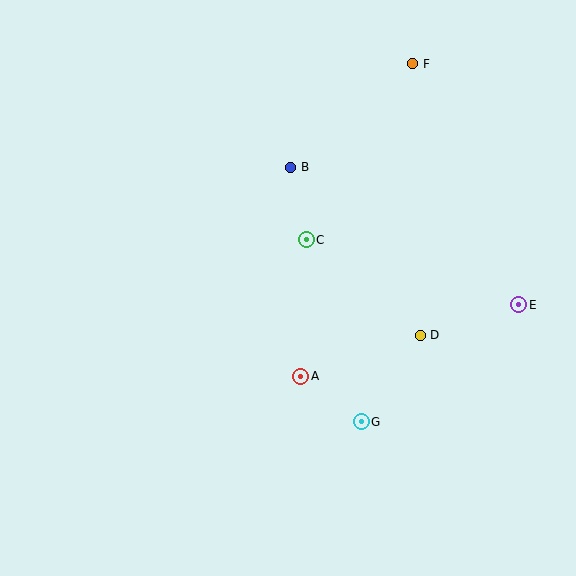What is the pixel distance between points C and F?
The distance between C and F is 206 pixels.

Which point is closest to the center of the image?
Point C at (306, 240) is closest to the center.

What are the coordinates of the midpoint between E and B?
The midpoint between E and B is at (405, 236).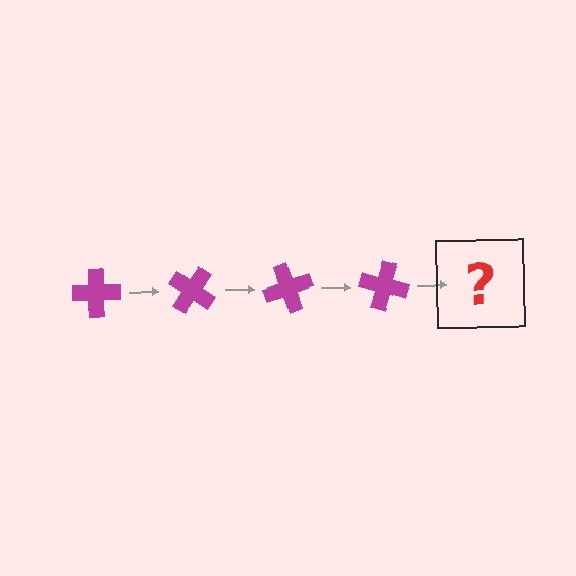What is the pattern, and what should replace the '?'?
The pattern is that the cross rotates 35 degrees each step. The '?' should be a magenta cross rotated 140 degrees.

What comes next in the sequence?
The next element should be a magenta cross rotated 140 degrees.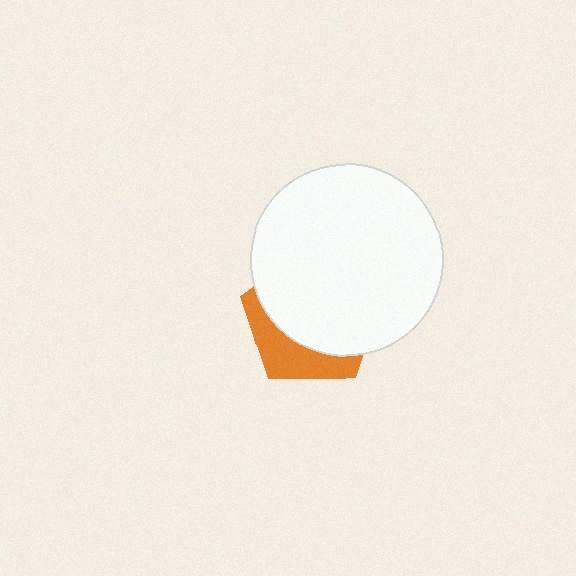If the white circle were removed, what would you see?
You would see the complete orange pentagon.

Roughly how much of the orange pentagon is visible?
A small part of it is visible (roughly 31%).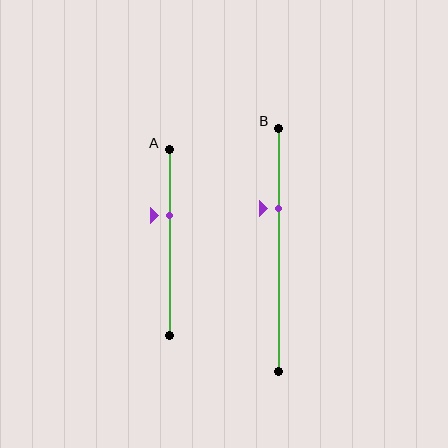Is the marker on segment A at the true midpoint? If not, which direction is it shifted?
No, the marker on segment A is shifted upward by about 14% of the segment length.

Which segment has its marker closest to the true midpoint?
Segment A has its marker closest to the true midpoint.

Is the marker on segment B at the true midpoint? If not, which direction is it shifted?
No, the marker on segment B is shifted upward by about 17% of the segment length.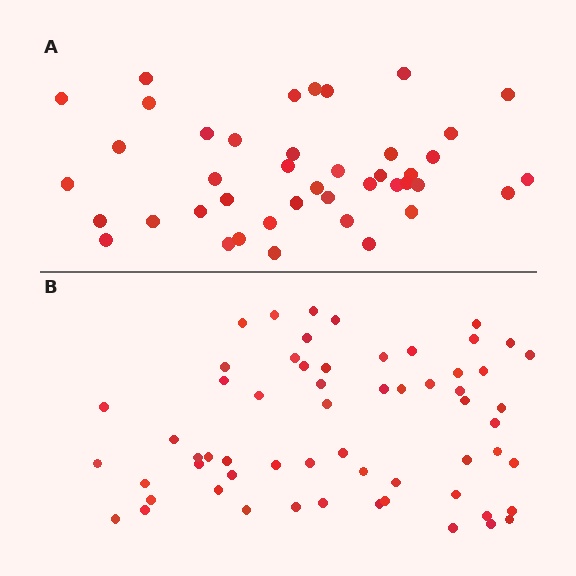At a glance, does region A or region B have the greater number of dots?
Region B (the bottom region) has more dots.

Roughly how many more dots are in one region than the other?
Region B has approximately 20 more dots than region A.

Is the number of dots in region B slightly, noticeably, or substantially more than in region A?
Region B has noticeably more, but not dramatically so. The ratio is roughly 1.4 to 1.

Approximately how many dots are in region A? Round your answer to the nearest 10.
About 40 dots. (The exact count is 42, which rounds to 40.)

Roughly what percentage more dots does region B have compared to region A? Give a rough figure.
About 45% more.